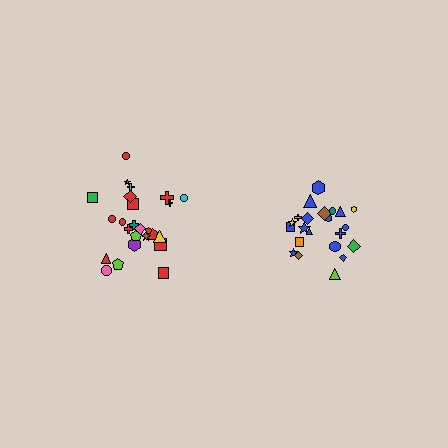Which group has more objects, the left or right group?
The left group.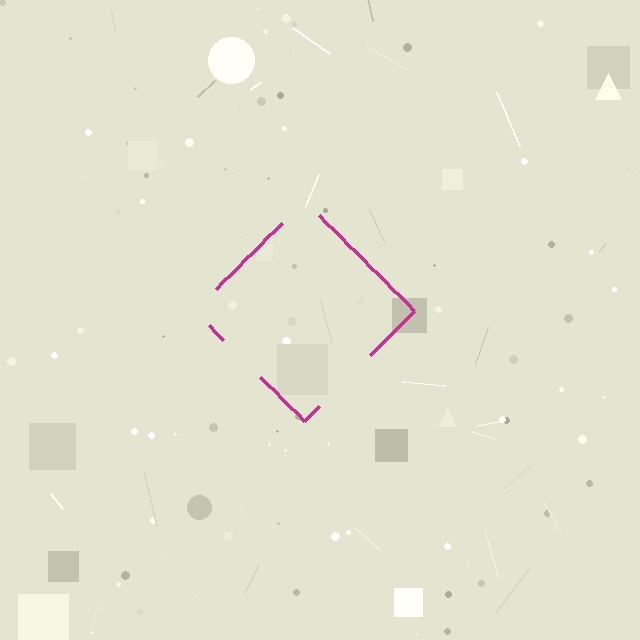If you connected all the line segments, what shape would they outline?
They would outline a diamond.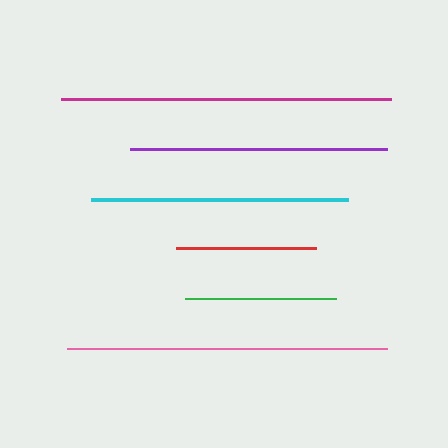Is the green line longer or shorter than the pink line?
The pink line is longer than the green line.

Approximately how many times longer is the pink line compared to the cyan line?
The pink line is approximately 1.2 times the length of the cyan line.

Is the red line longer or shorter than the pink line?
The pink line is longer than the red line.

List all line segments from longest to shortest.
From longest to shortest: magenta, pink, purple, cyan, green, red.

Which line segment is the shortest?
The red line is the shortest at approximately 140 pixels.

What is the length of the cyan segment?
The cyan segment is approximately 257 pixels long.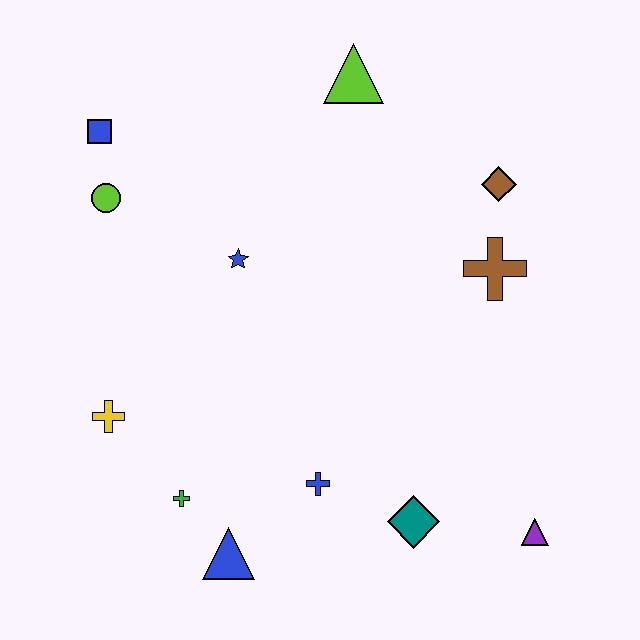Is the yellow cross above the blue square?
No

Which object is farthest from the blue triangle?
The lime triangle is farthest from the blue triangle.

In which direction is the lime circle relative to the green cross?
The lime circle is above the green cross.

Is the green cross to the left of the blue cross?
Yes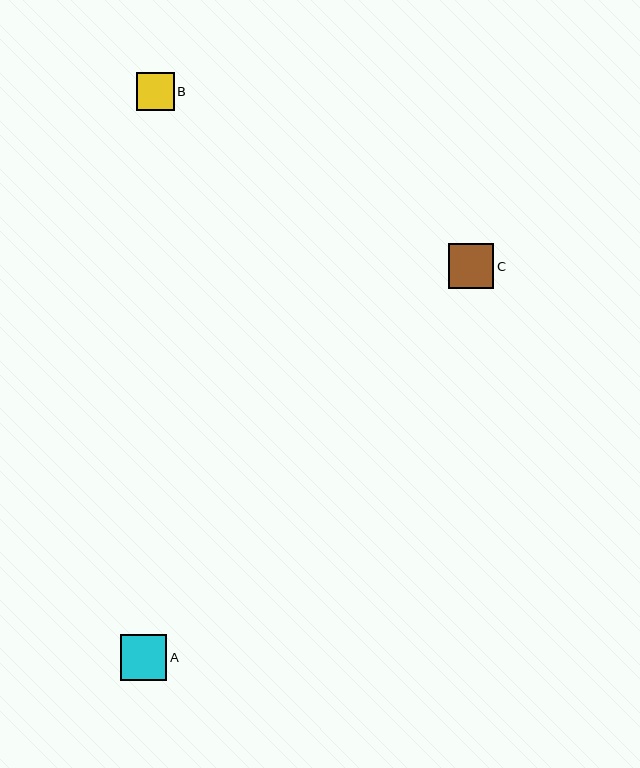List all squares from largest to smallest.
From largest to smallest: A, C, B.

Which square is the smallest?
Square B is the smallest with a size of approximately 37 pixels.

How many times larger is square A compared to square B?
Square A is approximately 1.2 times the size of square B.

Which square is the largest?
Square A is the largest with a size of approximately 46 pixels.